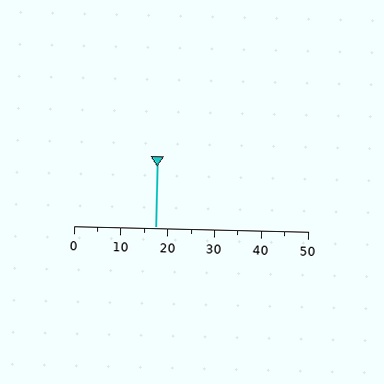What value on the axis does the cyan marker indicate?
The marker indicates approximately 17.5.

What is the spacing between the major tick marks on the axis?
The major ticks are spaced 10 apart.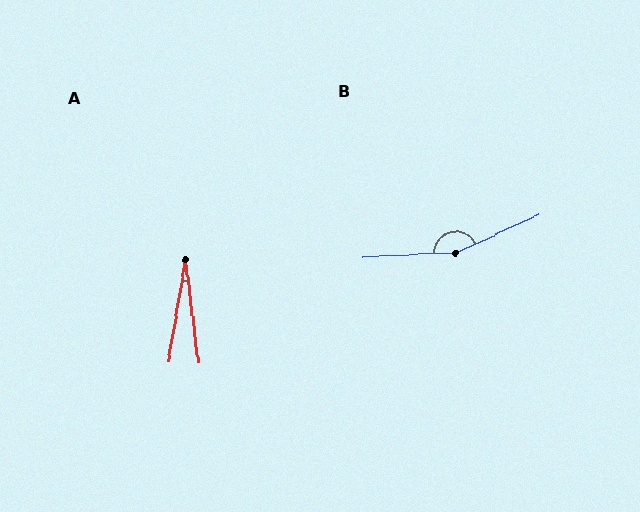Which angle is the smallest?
A, at approximately 17 degrees.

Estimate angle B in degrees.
Approximately 158 degrees.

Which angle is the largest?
B, at approximately 158 degrees.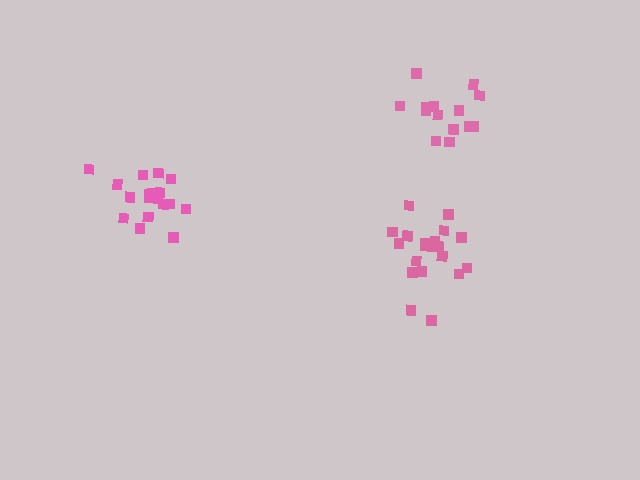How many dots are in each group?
Group 1: 21 dots, Group 2: 18 dots, Group 3: 15 dots (54 total).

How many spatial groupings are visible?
There are 3 spatial groupings.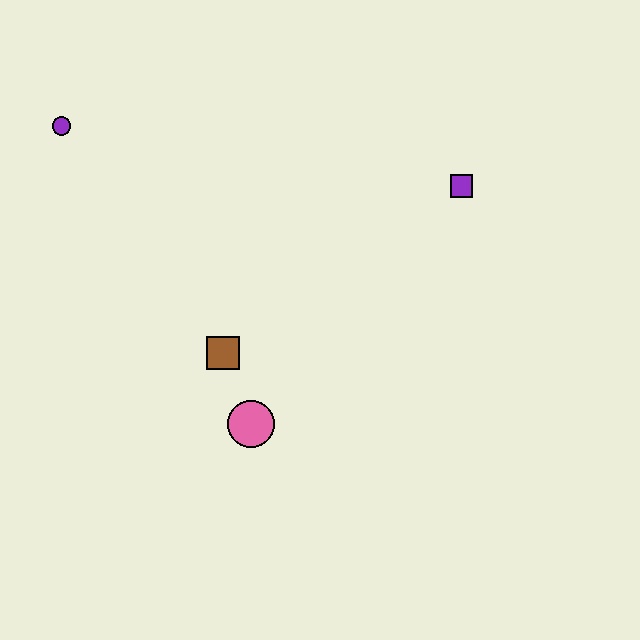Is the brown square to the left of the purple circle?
No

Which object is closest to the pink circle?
The brown square is closest to the pink circle.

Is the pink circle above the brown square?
No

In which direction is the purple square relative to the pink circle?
The purple square is above the pink circle.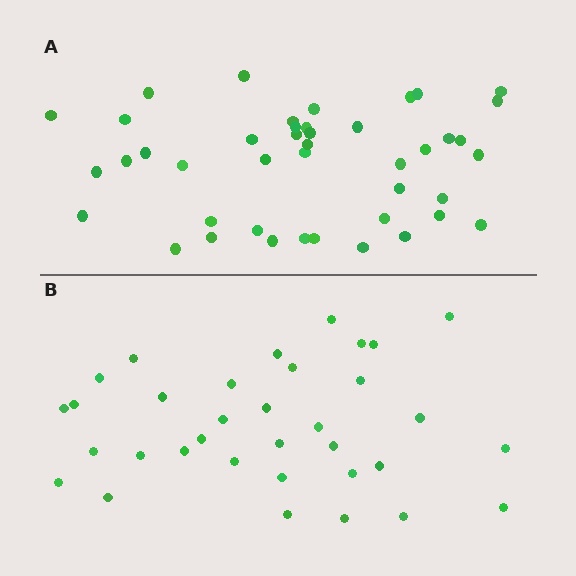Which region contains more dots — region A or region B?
Region A (the top region) has more dots.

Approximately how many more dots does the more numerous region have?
Region A has roughly 8 or so more dots than region B.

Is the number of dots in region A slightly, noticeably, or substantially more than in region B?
Region A has noticeably more, but not dramatically so. The ratio is roughly 1.3 to 1.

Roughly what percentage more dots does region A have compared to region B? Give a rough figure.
About 25% more.